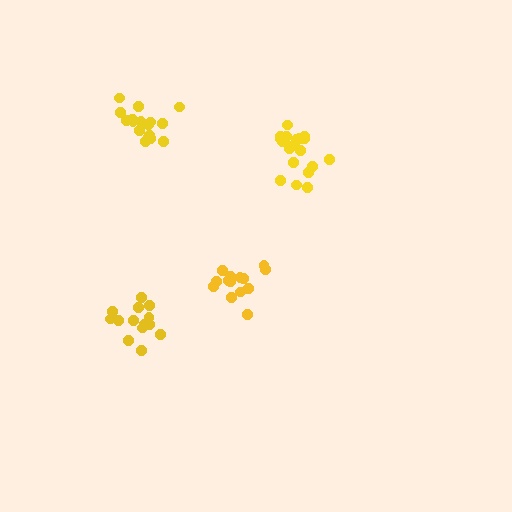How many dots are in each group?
Group 1: 20 dots, Group 2: 14 dots, Group 3: 14 dots, Group 4: 17 dots (65 total).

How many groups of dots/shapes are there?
There are 4 groups.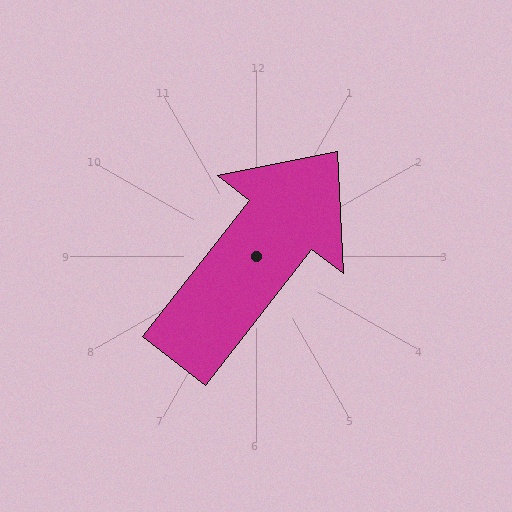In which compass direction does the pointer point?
Northeast.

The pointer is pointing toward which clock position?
Roughly 1 o'clock.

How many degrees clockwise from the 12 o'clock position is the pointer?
Approximately 38 degrees.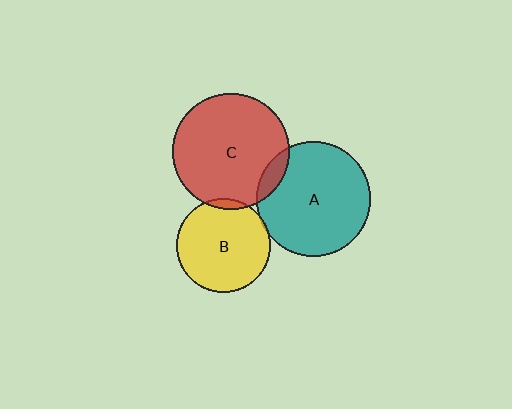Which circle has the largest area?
Circle C (red).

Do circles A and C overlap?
Yes.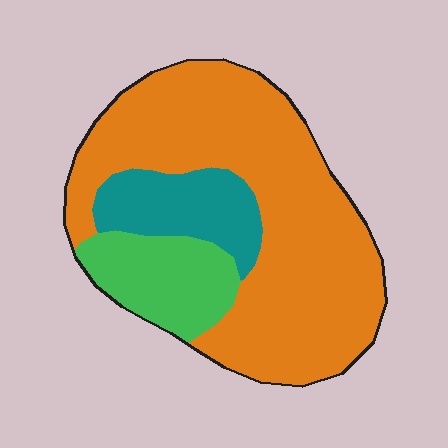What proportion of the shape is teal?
Teal covers around 15% of the shape.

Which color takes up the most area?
Orange, at roughly 70%.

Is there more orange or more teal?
Orange.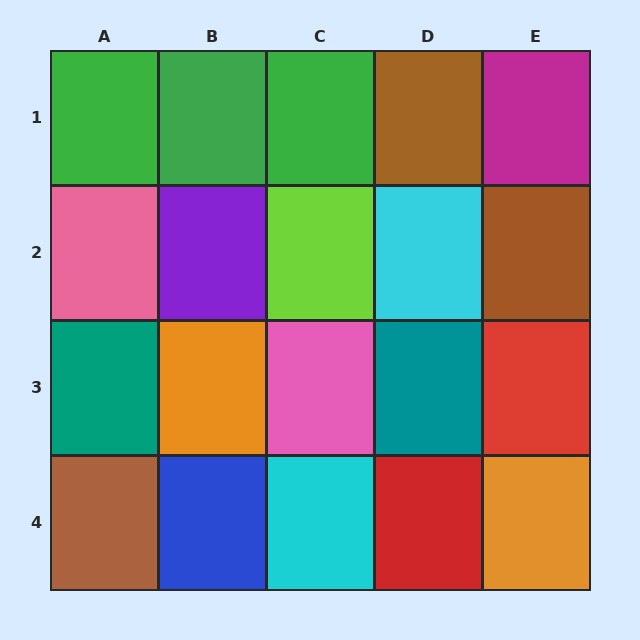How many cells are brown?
3 cells are brown.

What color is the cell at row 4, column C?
Cyan.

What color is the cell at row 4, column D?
Red.